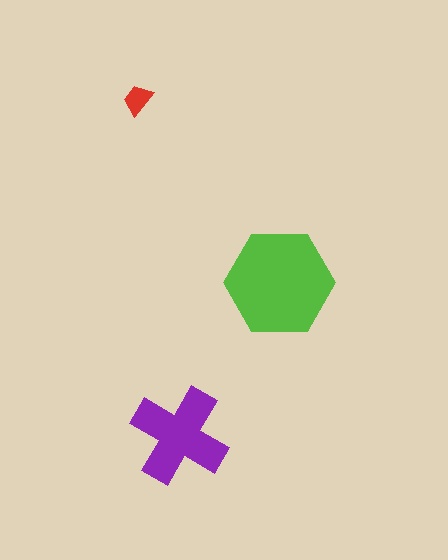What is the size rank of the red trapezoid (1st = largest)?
3rd.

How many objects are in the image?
There are 3 objects in the image.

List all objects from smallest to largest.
The red trapezoid, the purple cross, the lime hexagon.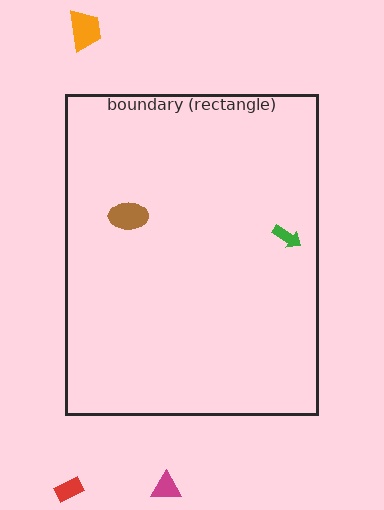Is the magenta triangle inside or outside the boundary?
Outside.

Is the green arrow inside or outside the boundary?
Inside.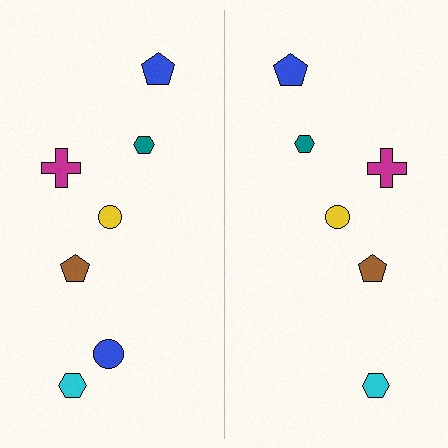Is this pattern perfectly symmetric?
No, the pattern is not perfectly symmetric. A blue circle is missing from the right side.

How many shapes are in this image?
There are 13 shapes in this image.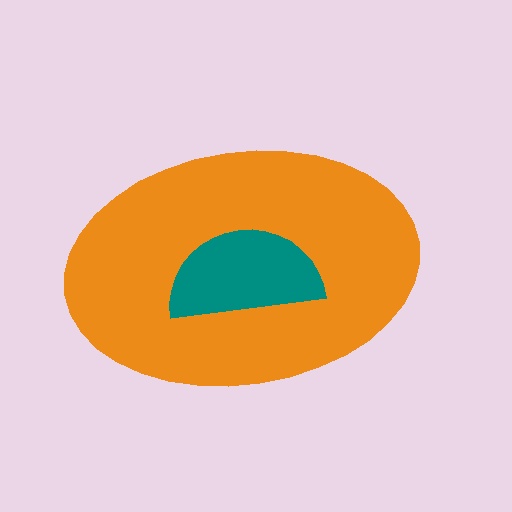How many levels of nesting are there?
2.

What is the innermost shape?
The teal semicircle.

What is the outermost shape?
The orange ellipse.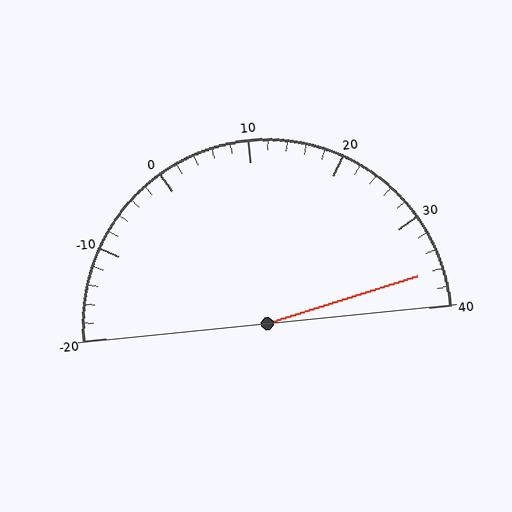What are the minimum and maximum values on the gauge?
The gauge ranges from -20 to 40.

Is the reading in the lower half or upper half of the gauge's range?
The reading is in the upper half of the range (-20 to 40).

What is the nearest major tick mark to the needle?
The nearest major tick mark is 40.